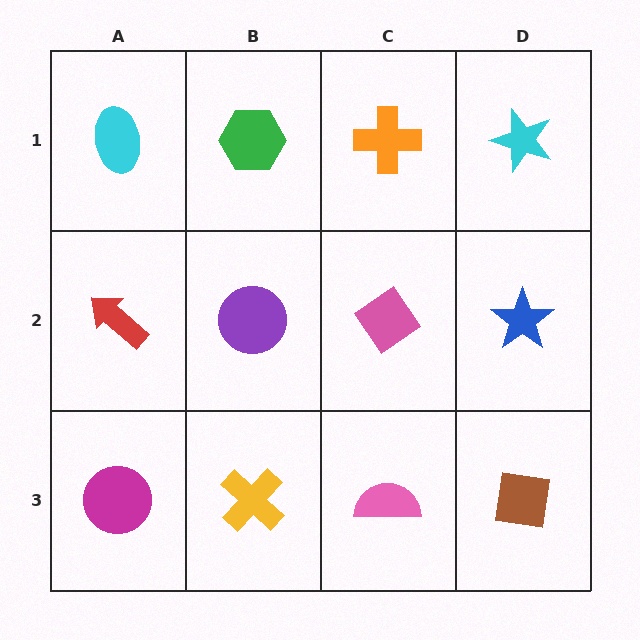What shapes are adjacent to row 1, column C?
A pink diamond (row 2, column C), a green hexagon (row 1, column B), a cyan star (row 1, column D).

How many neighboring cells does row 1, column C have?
3.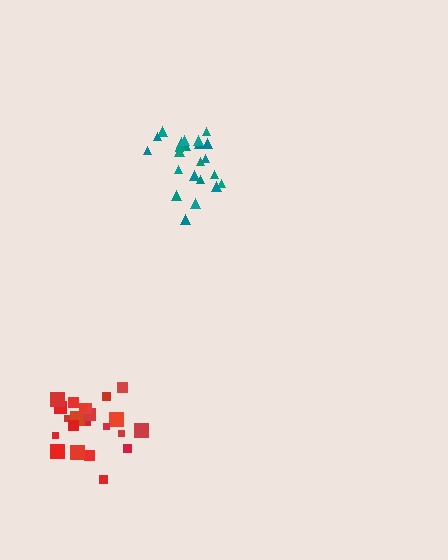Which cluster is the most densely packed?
Teal.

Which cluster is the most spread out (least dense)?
Red.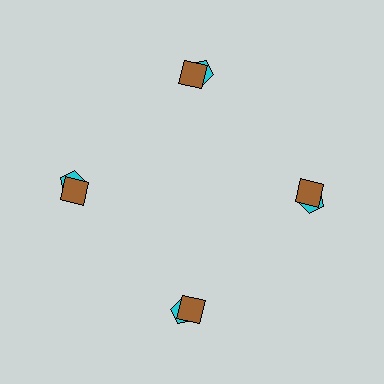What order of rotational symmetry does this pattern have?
This pattern has 4-fold rotational symmetry.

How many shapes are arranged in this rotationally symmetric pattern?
There are 8 shapes, arranged in 4 groups of 2.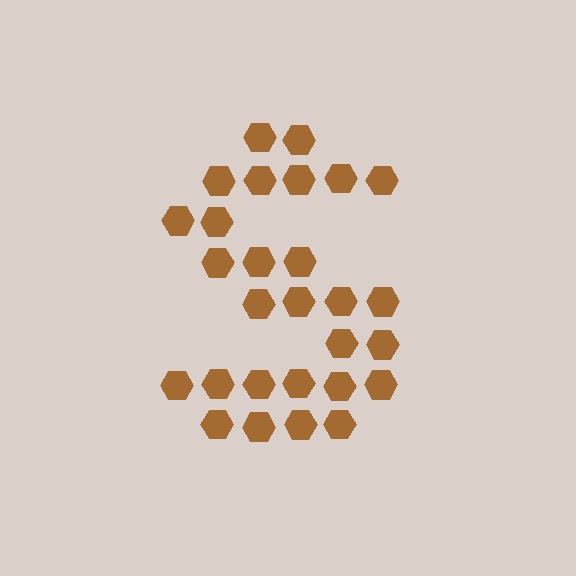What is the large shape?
The large shape is the letter S.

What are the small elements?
The small elements are hexagons.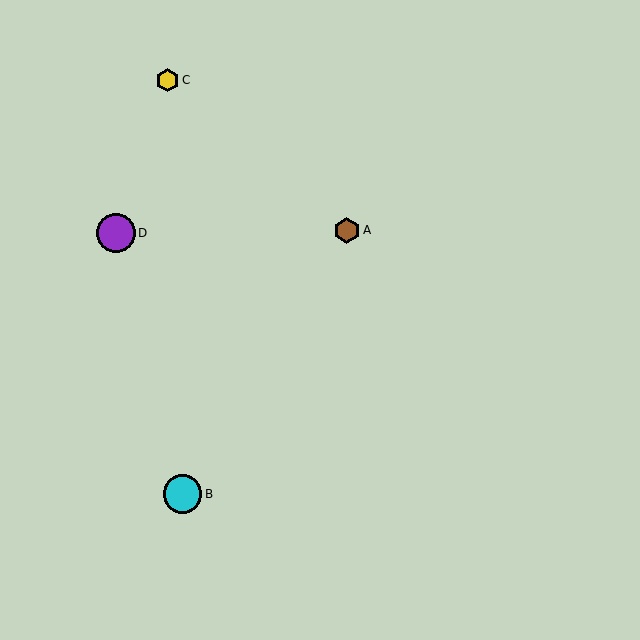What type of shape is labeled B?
Shape B is a cyan circle.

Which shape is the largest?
The cyan circle (labeled B) is the largest.